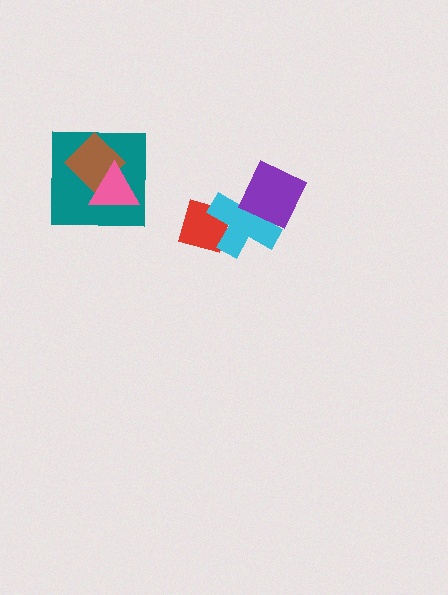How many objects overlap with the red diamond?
1 object overlaps with the red diamond.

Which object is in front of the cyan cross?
The purple diamond is in front of the cyan cross.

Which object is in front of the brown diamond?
The pink triangle is in front of the brown diamond.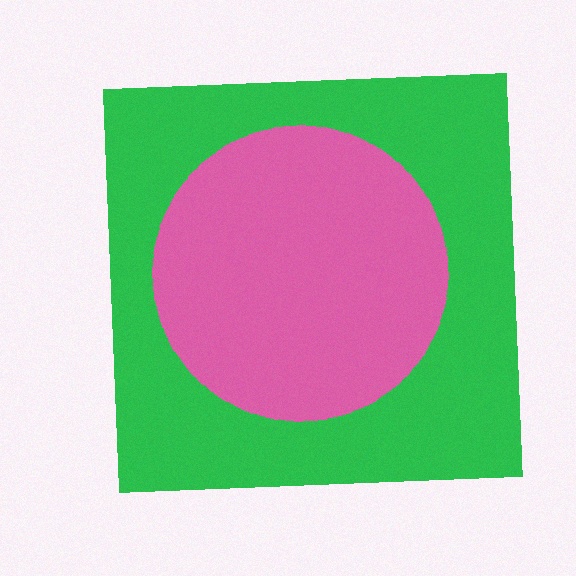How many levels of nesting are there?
2.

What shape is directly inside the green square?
The pink circle.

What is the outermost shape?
The green square.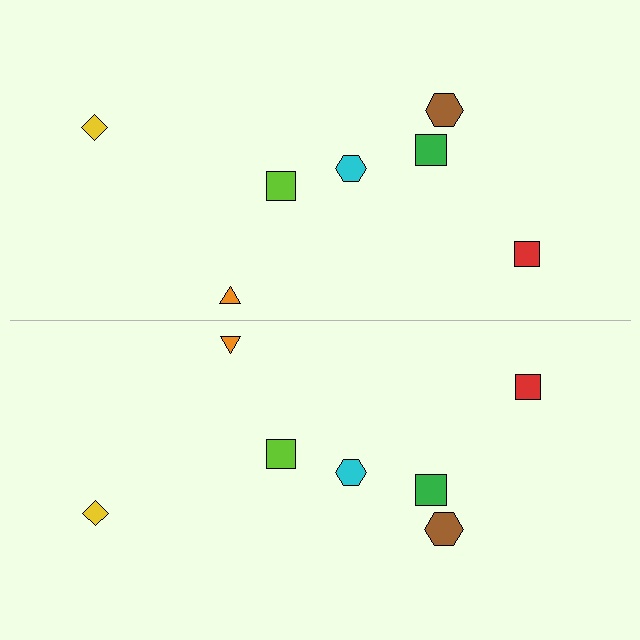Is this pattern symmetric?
Yes, this pattern has bilateral (reflection) symmetry.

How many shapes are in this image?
There are 14 shapes in this image.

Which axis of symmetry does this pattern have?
The pattern has a horizontal axis of symmetry running through the center of the image.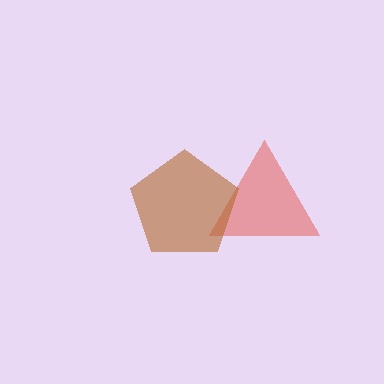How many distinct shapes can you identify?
There are 2 distinct shapes: a red triangle, a brown pentagon.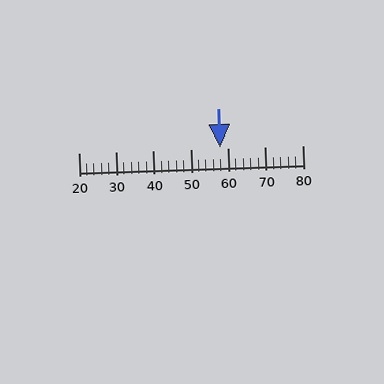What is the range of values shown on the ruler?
The ruler shows values from 20 to 80.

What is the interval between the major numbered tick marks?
The major tick marks are spaced 10 units apart.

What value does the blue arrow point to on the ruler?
The blue arrow points to approximately 58.